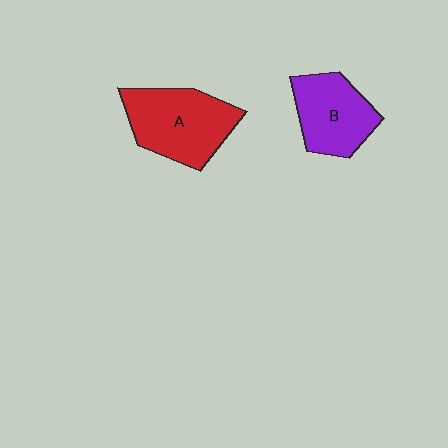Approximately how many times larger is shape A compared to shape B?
Approximately 1.2 times.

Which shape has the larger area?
Shape A (red).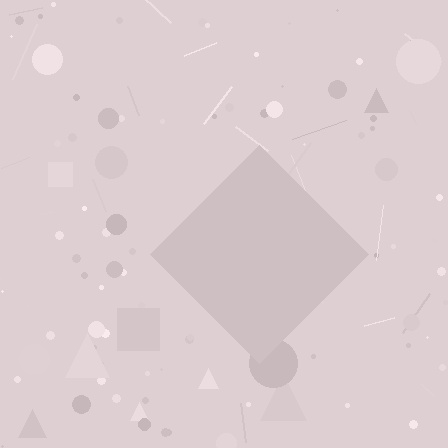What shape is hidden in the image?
A diamond is hidden in the image.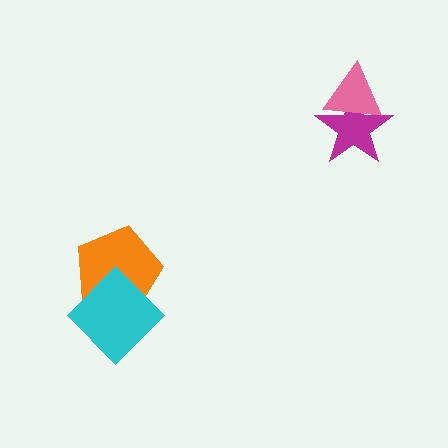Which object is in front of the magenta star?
The pink triangle is in front of the magenta star.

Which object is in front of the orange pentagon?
The cyan diamond is in front of the orange pentagon.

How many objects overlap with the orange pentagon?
1 object overlaps with the orange pentagon.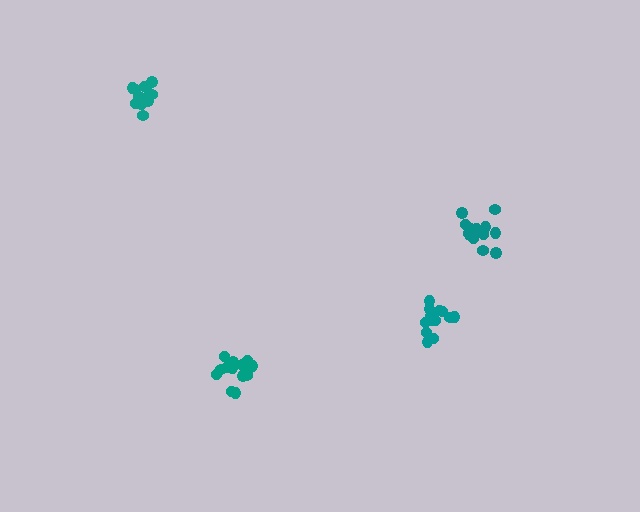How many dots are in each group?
Group 1: 14 dots, Group 2: 13 dots, Group 3: 15 dots, Group 4: 15 dots (57 total).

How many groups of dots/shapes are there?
There are 4 groups.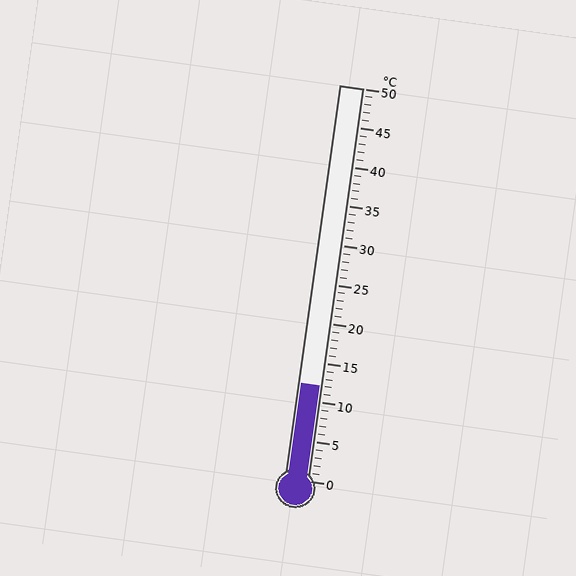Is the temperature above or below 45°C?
The temperature is below 45°C.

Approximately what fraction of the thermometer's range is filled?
The thermometer is filled to approximately 25% of its range.